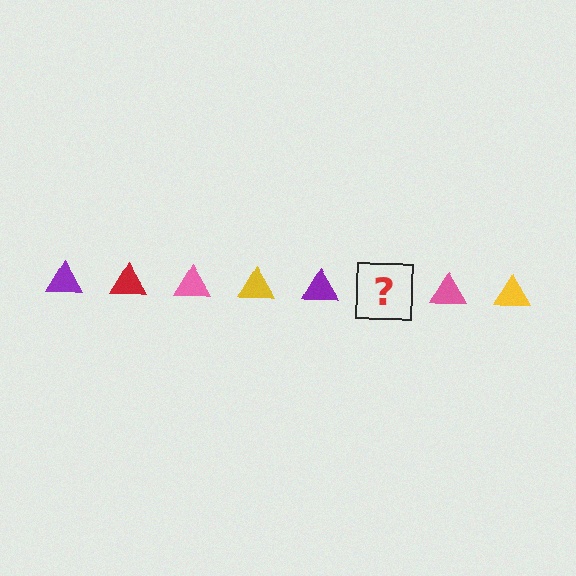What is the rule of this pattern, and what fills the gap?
The rule is that the pattern cycles through purple, red, pink, yellow triangles. The gap should be filled with a red triangle.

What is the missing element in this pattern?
The missing element is a red triangle.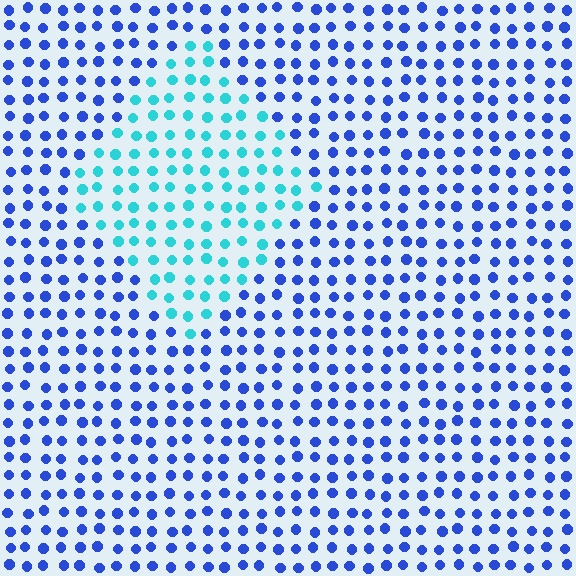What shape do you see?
I see a diamond.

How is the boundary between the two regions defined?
The boundary is defined purely by a slight shift in hue (about 48 degrees). Spacing, size, and orientation are identical on both sides.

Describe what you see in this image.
The image is filled with small blue elements in a uniform arrangement. A diamond-shaped region is visible where the elements are tinted to a slightly different hue, forming a subtle color boundary.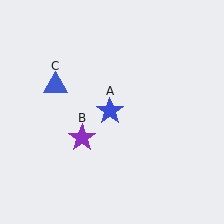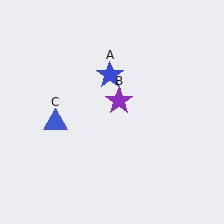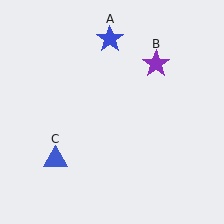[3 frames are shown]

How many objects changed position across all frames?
3 objects changed position: blue star (object A), purple star (object B), blue triangle (object C).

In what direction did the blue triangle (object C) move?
The blue triangle (object C) moved down.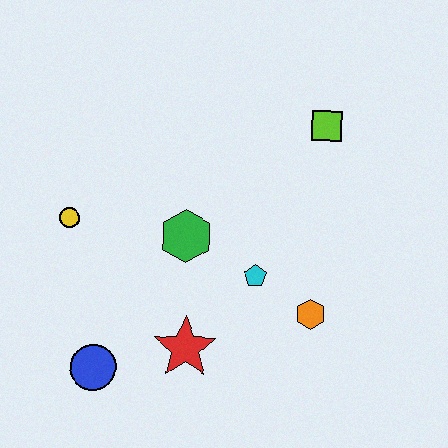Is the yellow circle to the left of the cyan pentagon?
Yes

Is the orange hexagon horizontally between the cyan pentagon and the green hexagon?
No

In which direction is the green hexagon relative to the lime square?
The green hexagon is to the left of the lime square.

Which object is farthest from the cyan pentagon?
The yellow circle is farthest from the cyan pentagon.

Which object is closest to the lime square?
The cyan pentagon is closest to the lime square.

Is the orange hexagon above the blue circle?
Yes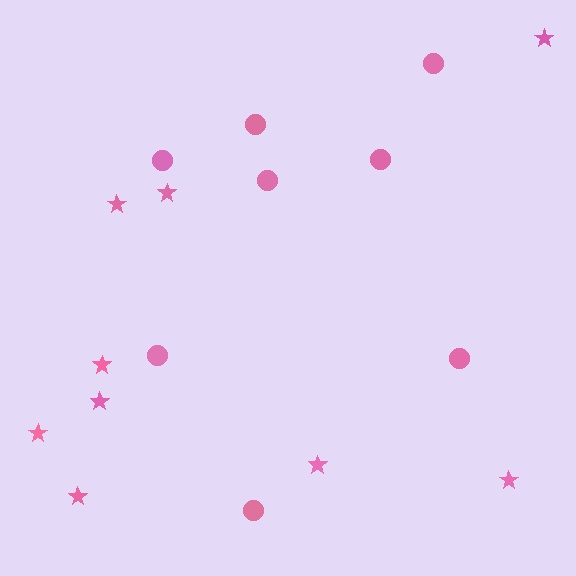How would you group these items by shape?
There are 2 groups: one group of stars (9) and one group of circles (8).